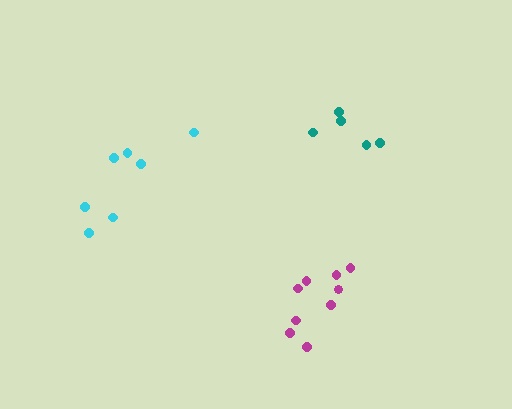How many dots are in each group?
Group 1: 7 dots, Group 2: 5 dots, Group 3: 9 dots (21 total).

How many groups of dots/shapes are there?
There are 3 groups.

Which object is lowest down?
The magenta cluster is bottommost.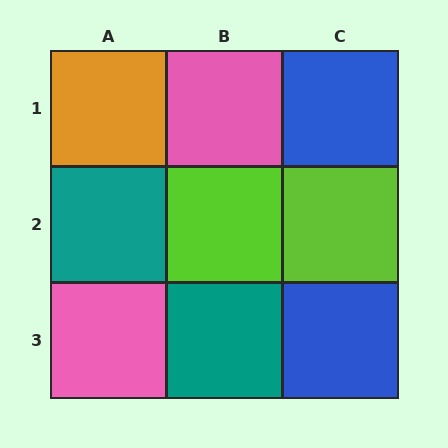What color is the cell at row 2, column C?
Lime.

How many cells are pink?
2 cells are pink.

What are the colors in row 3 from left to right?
Pink, teal, blue.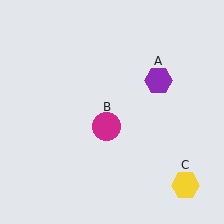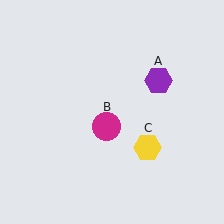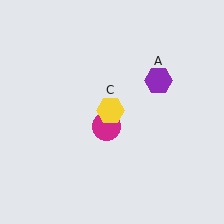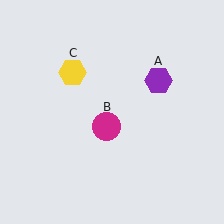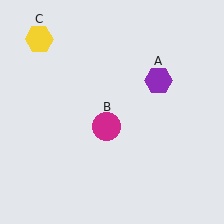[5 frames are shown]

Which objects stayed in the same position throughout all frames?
Purple hexagon (object A) and magenta circle (object B) remained stationary.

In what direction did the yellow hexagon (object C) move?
The yellow hexagon (object C) moved up and to the left.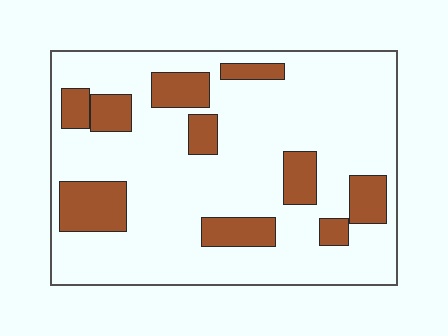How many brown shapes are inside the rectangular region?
10.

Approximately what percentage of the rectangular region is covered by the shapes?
Approximately 20%.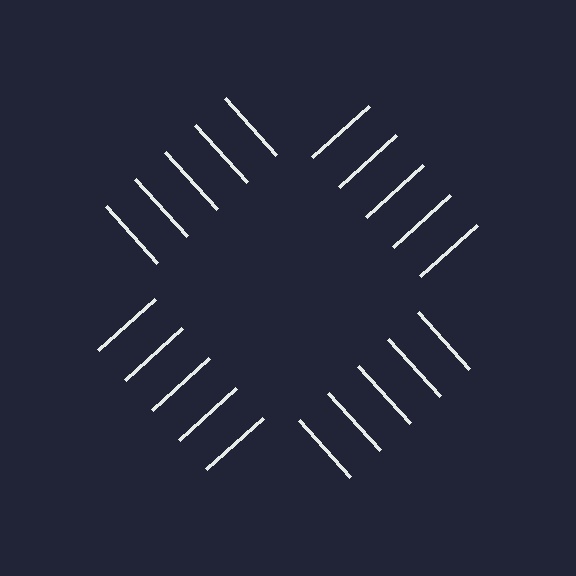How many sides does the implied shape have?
4 sides — the line-ends trace a square.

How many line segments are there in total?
20 — 5 along each of the 4 edges.